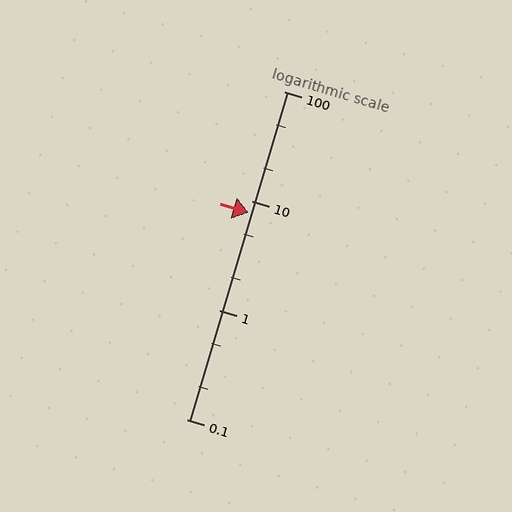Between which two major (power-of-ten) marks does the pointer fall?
The pointer is between 1 and 10.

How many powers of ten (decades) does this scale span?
The scale spans 3 decades, from 0.1 to 100.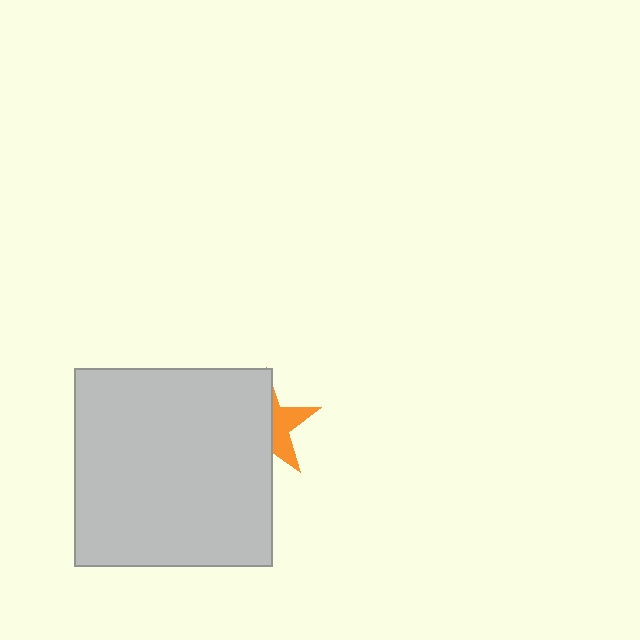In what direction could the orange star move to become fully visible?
The orange star could move right. That would shift it out from behind the light gray square entirely.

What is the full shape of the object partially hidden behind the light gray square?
The partially hidden object is an orange star.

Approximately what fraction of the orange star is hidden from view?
Roughly 63% of the orange star is hidden behind the light gray square.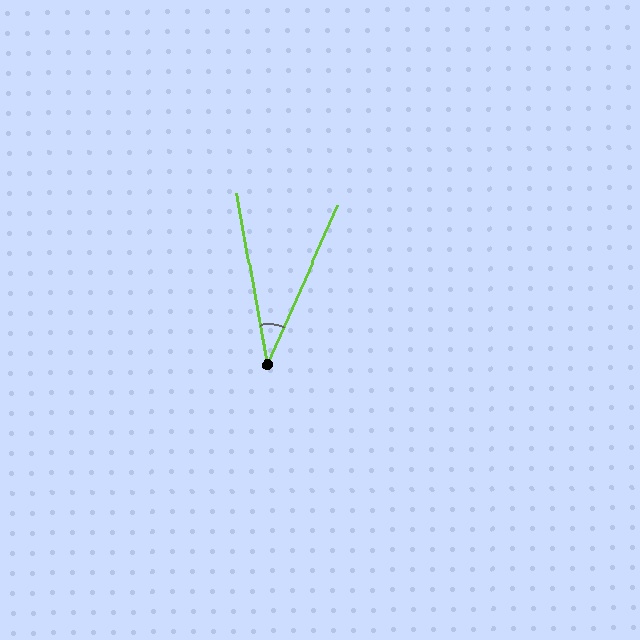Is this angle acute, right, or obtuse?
It is acute.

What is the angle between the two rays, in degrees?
Approximately 34 degrees.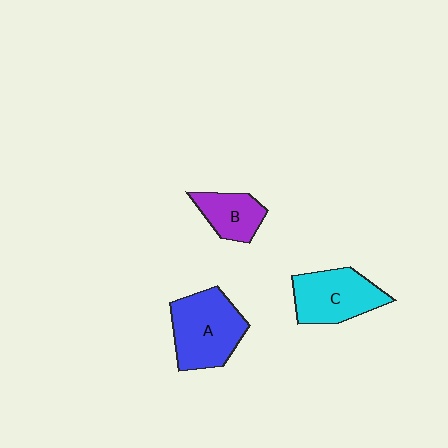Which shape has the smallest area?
Shape B (purple).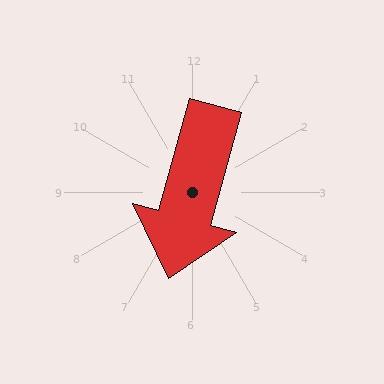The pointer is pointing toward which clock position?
Roughly 7 o'clock.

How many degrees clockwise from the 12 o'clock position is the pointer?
Approximately 195 degrees.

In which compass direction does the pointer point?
South.